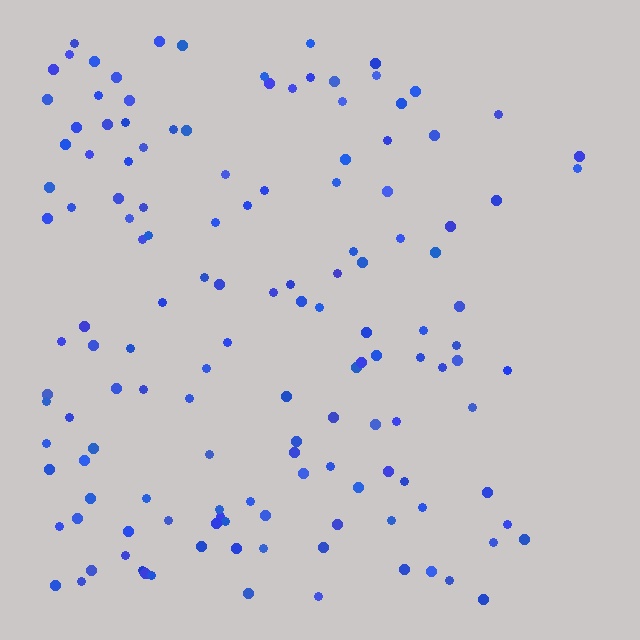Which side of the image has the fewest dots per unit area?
The right.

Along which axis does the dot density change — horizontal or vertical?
Horizontal.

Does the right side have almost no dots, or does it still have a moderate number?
Still a moderate number, just noticeably fewer than the left.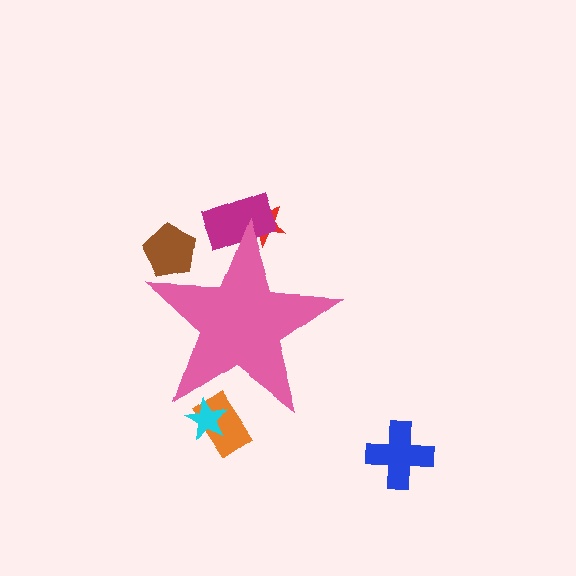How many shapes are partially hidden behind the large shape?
5 shapes are partially hidden.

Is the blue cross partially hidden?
No, the blue cross is fully visible.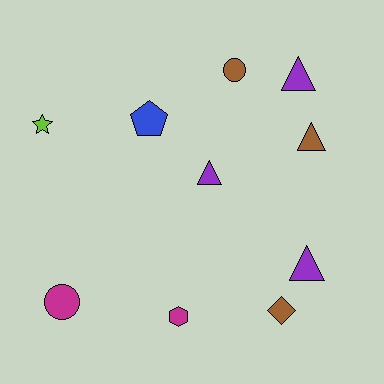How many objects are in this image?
There are 10 objects.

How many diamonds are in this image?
There is 1 diamond.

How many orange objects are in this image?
There are no orange objects.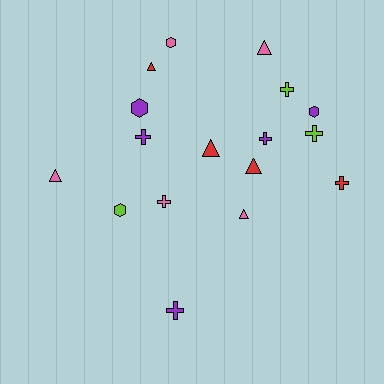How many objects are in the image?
There are 17 objects.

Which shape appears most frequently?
Cross, with 7 objects.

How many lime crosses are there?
There are 2 lime crosses.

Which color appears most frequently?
Pink, with 5 objects.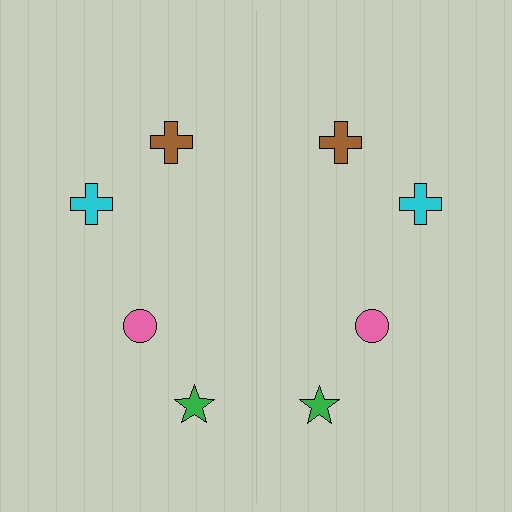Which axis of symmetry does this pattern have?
The pattern has a vertical axis of symmetry running through the center of the image.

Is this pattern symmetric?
Yes, this pattern has bilateral (reflection) symmetry.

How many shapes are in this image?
There are 8 shapes in this image.